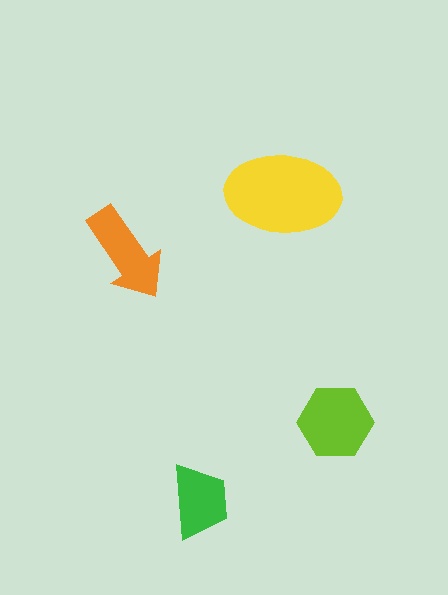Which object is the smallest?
The green trapezoid.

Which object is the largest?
The yellow ellipse.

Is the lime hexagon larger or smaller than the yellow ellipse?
Smaller.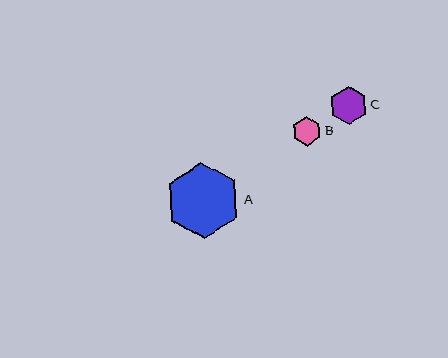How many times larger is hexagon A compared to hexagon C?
Hexagon A is approximately 2.0 times the size of hexagon C.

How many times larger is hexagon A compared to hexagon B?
Hexagon A is approximately 2.6 times the size of hexagon B.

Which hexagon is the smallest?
Hexagon B is the smallest with a size of approximately 29 pixels.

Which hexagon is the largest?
Hexagon A is the largest with a size of approximately 76 pixels.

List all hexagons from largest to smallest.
From largest to smallest: A, C, B.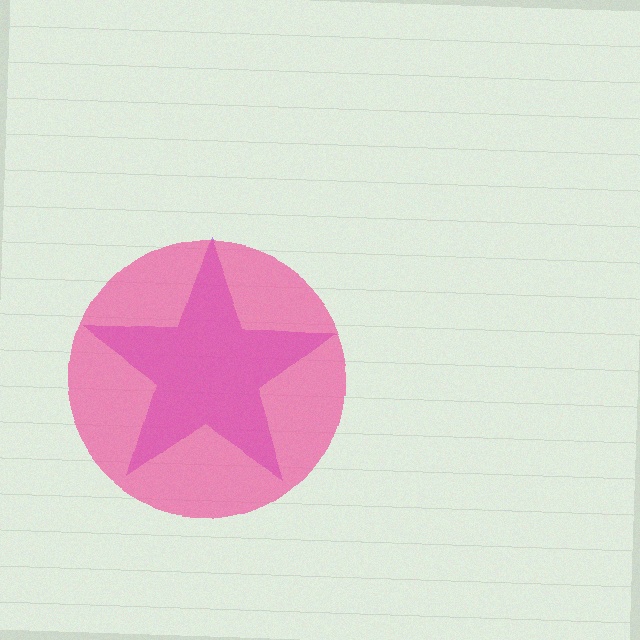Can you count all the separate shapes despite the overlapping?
Yes, there are 2 separate shapes.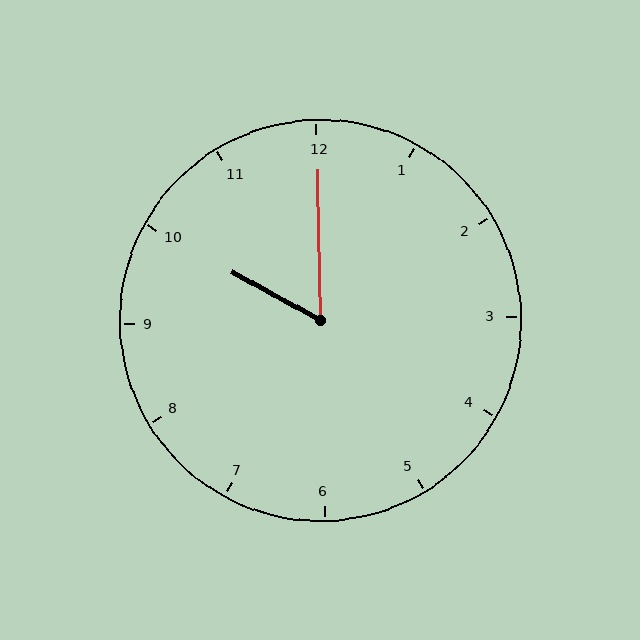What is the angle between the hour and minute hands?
Approximately 60 degrees.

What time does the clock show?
10:00.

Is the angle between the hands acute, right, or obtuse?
It is acute.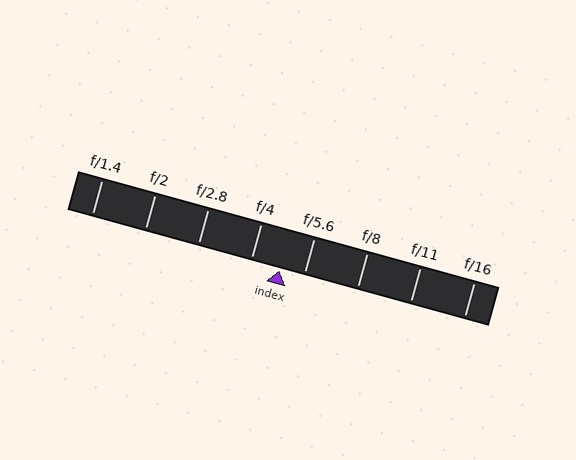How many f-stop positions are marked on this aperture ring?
There are 8 f-stop positions marked.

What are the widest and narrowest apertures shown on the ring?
The widest aperture shown is f/1.4 and the narrowest is f/16.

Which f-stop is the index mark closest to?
The index mark is closest to f/5.6.